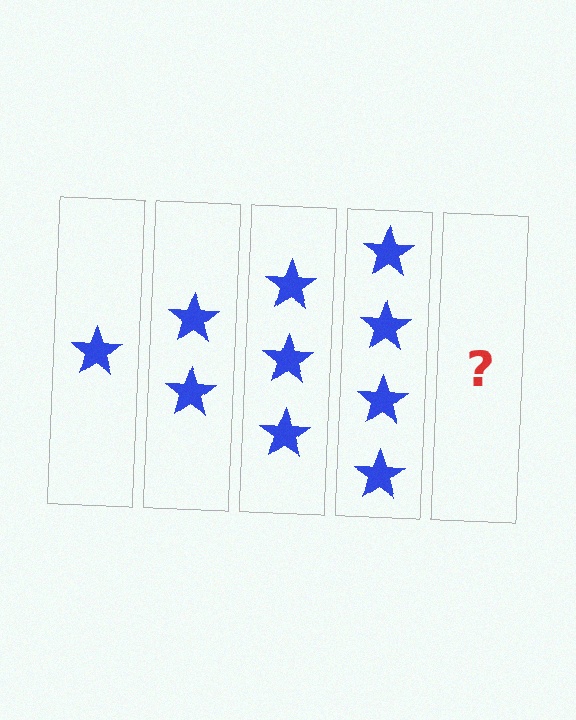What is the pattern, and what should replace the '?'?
The pattern is that each step adds one more star. The '?' should be 5 stars.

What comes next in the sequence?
The next element should be 5 stars.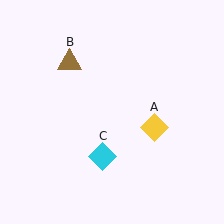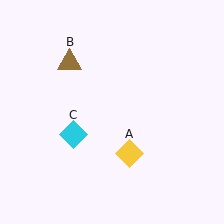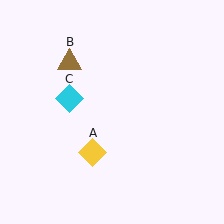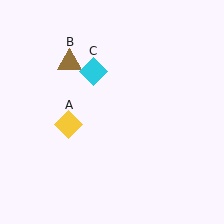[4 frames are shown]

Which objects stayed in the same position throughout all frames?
Brown triangle (object B) remained stationary.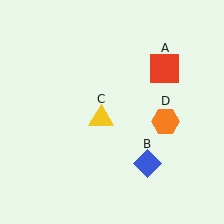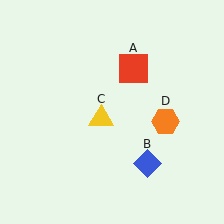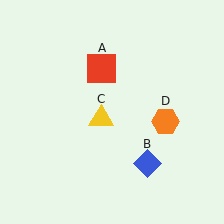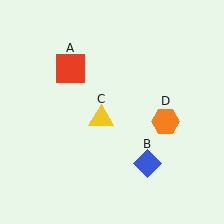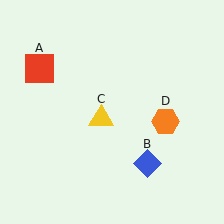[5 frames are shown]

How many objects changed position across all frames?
1 object changed position: red square (object A).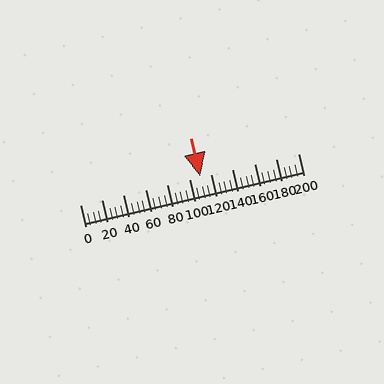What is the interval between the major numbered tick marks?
The major tick marks are spaced 20 units apart.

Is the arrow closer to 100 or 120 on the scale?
The arrow is closer to 120.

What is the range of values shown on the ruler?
The ruler shows values from 0 to 200.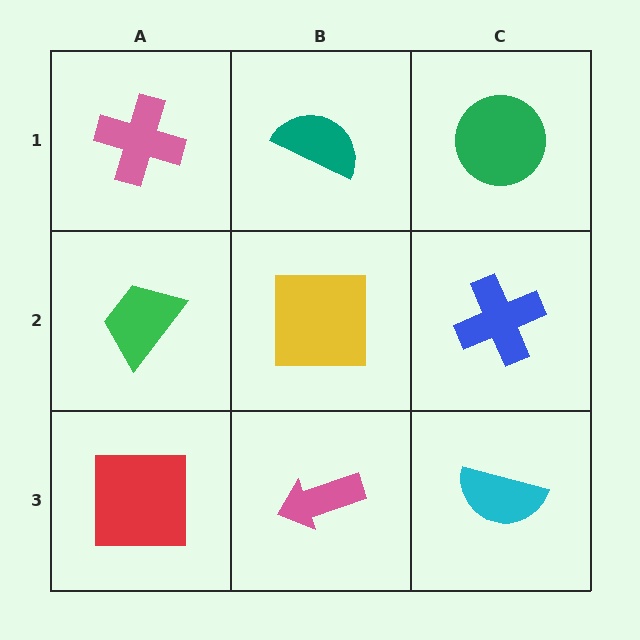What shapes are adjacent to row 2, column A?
A pink cross (row 1, column A), a red square (row 3, column A), a yellow square (row 2, column B).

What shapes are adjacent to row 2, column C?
A green circle (row 1, column C), a cyan semicircle (row 3, column C), a yellow square (row 2, column B).